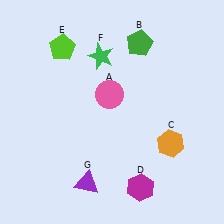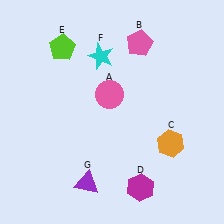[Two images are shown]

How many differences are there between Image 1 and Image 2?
There are 2 differences between the two images.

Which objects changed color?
B changed from green to pink. F changed from green to cyan.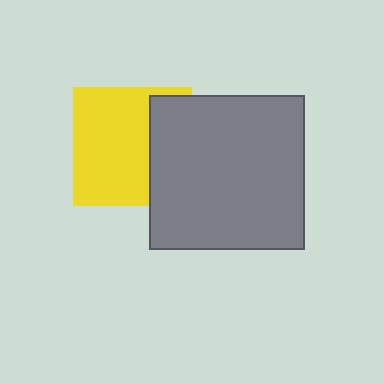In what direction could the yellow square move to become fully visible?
The yellow square could move left. That would shift it out from behind the gray square entirely.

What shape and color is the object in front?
The object in front is a gray square.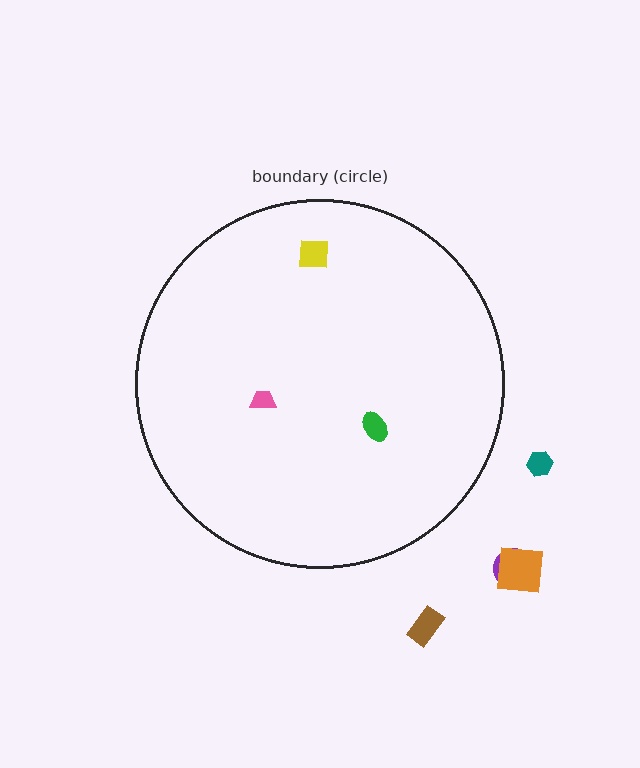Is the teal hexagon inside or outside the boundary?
Outside.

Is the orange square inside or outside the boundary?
Outside.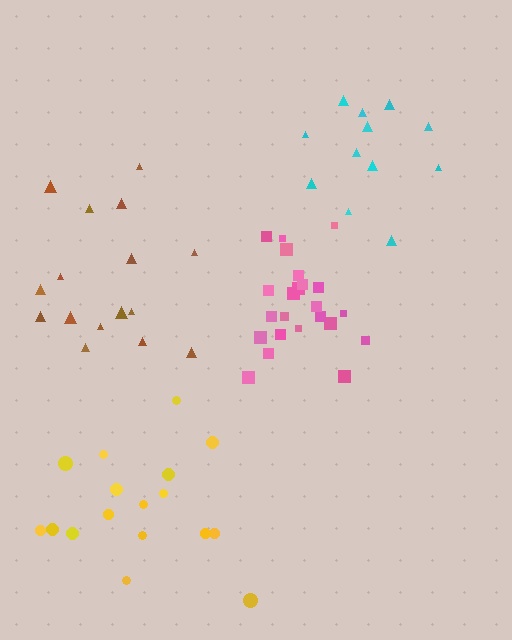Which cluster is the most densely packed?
Pink.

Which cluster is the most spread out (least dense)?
Brown.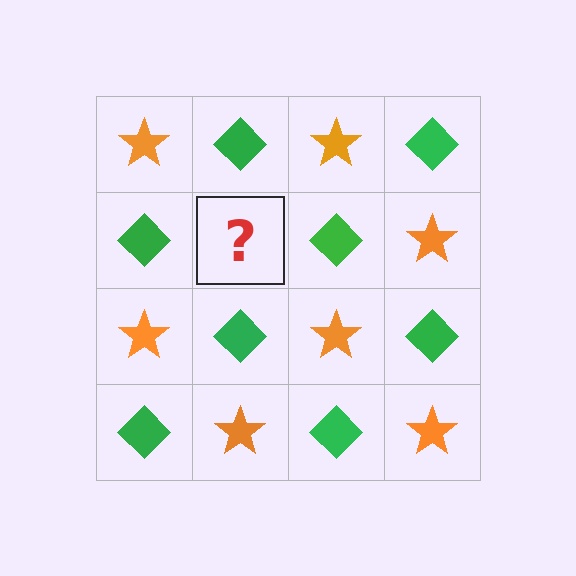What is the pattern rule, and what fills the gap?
The rule is that it alternates orange star and green diamond in a checkerboard pattern. The gap should be filled with an orange star.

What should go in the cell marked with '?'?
The missing cell should contain an orange star.